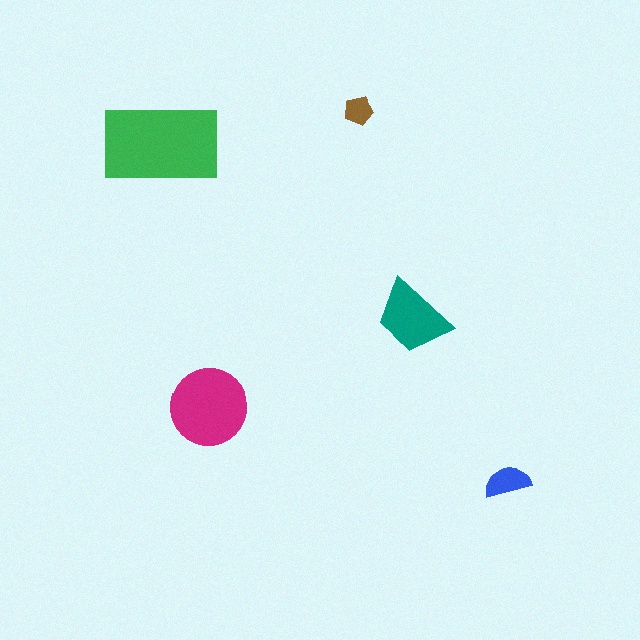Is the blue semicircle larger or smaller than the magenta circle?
Smaller.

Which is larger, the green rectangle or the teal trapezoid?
The green rectangle.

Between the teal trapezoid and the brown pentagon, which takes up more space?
The teal trapezoid.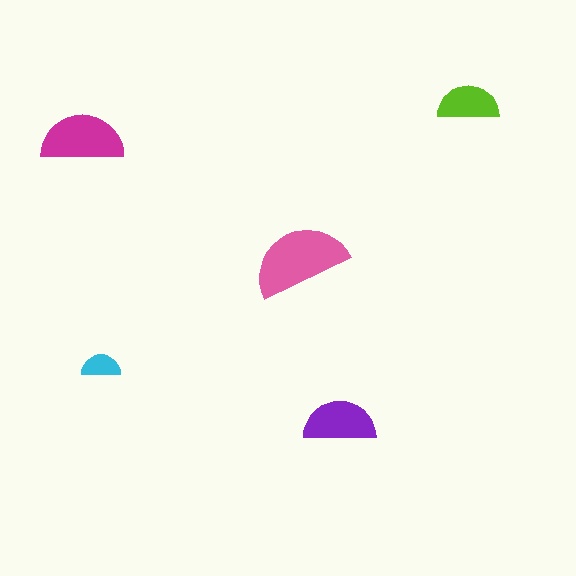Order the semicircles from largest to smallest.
the pink one, the magenta one, the purple one, the lime one, the cyan one.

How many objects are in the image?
There are 5 objects in the image.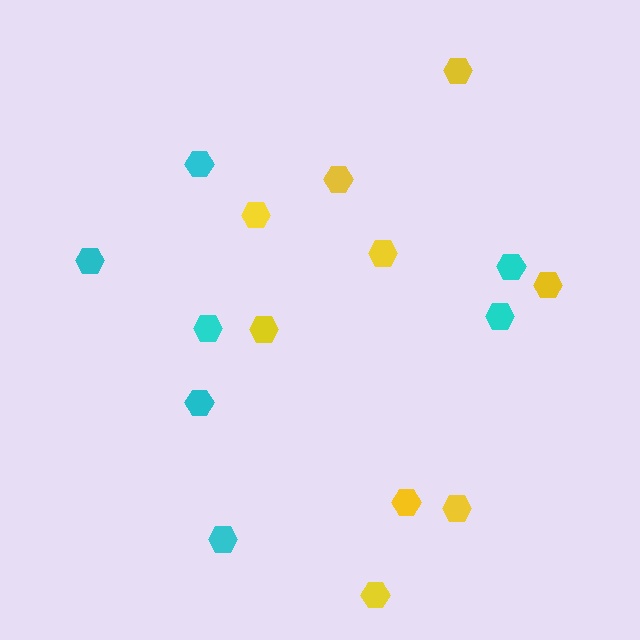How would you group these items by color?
There are 2 groups: one group of yellow hexagons (9) and one group of cyan hexagons (7).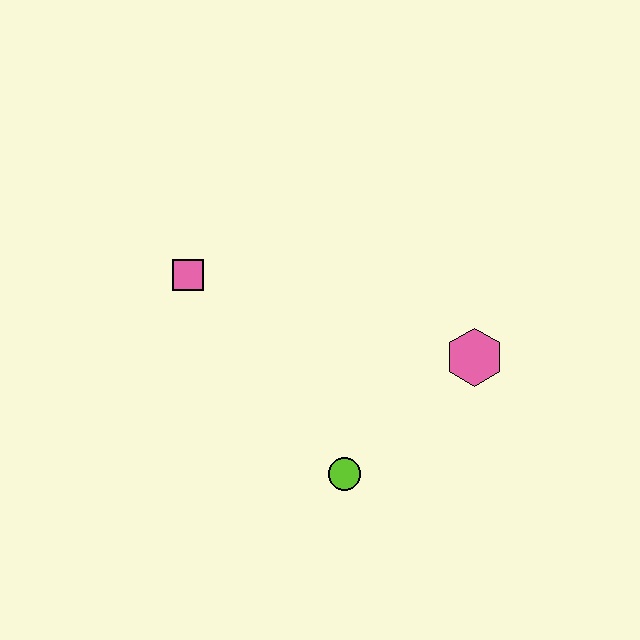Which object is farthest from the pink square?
The pink hexagon is farthest from the pink square.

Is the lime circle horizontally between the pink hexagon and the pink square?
Yes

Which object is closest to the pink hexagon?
The lime circle is closest to the pink hexagon.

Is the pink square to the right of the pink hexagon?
No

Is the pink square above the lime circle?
Yes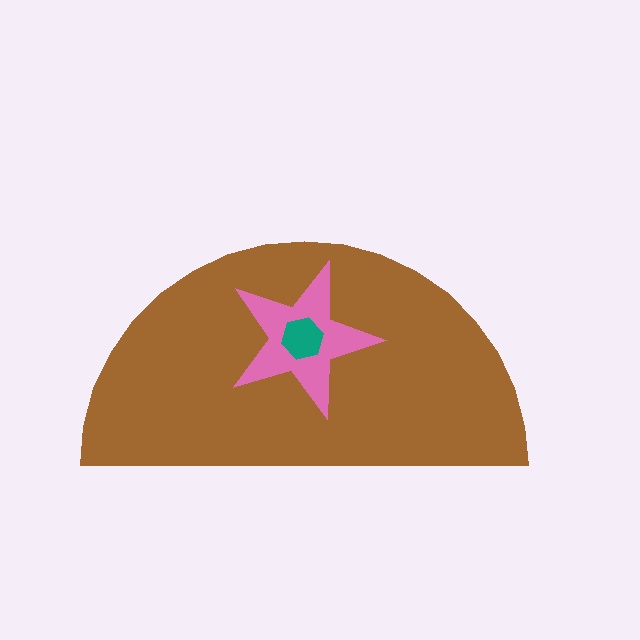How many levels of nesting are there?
3.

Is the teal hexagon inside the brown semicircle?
Yes.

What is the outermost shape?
The brown semicircle.